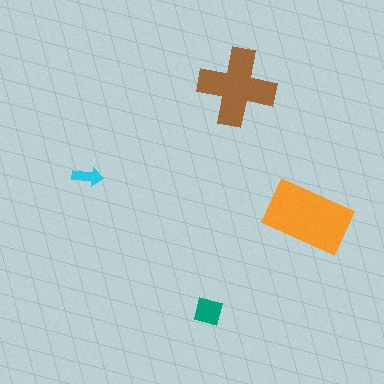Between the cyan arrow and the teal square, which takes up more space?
The teal square.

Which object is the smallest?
The cyan arrow.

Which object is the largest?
The orange rectangle.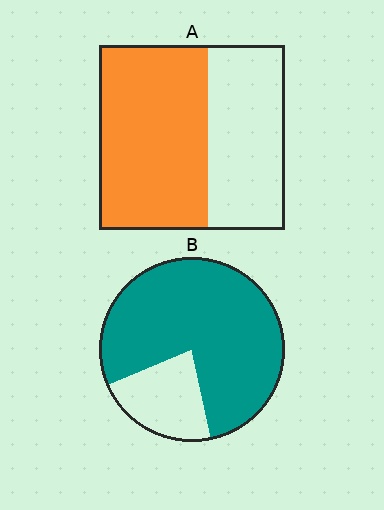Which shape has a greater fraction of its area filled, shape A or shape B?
Shape B.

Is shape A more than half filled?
Yes.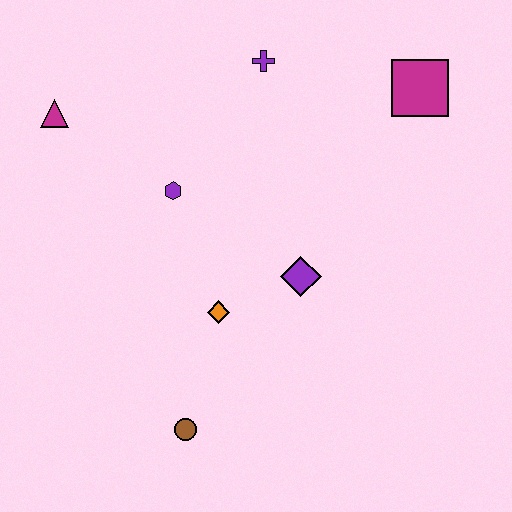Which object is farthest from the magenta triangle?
The magenta square is farthest from the magenta triangle.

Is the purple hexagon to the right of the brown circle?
No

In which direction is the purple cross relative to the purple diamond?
The purple cross is above the purple diamond.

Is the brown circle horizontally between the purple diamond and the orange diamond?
No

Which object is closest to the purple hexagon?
The orange diamond is closest to the purple hexagon.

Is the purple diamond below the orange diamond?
No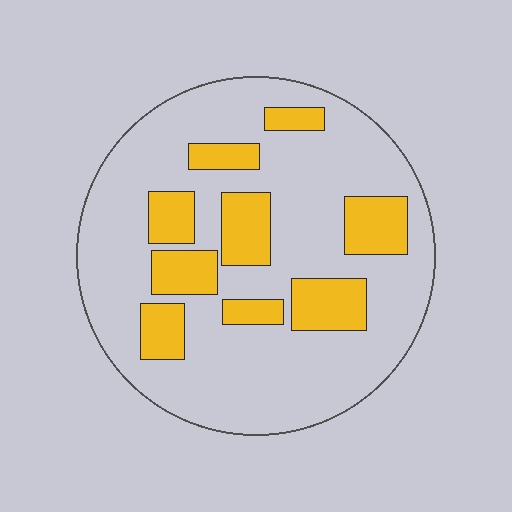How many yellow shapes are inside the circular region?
9.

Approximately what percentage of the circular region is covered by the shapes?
Approximately 25%.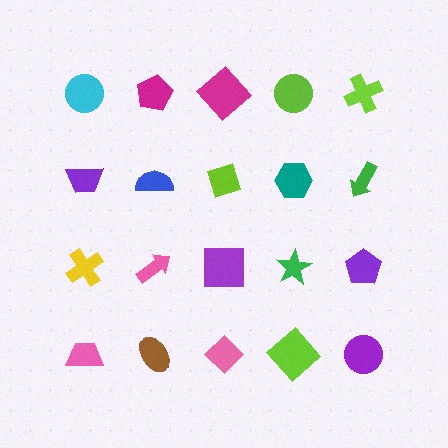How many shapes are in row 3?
5 shapes.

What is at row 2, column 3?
A lime diamond.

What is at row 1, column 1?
A cyan circle.